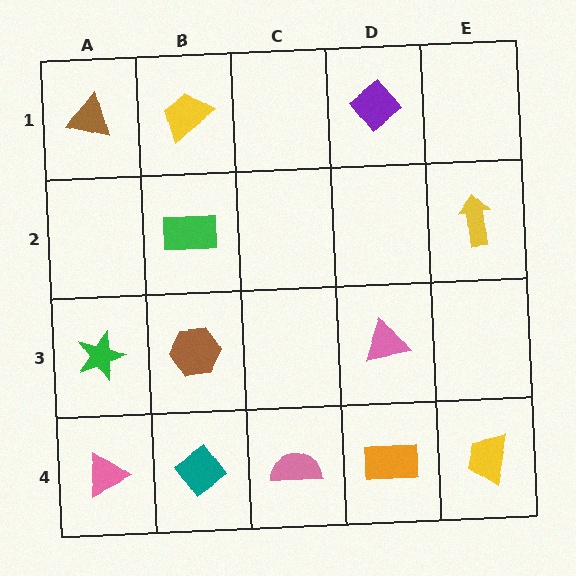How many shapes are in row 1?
3 shapes.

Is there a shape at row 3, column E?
No, that cell is empty.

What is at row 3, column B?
A brown hexagon.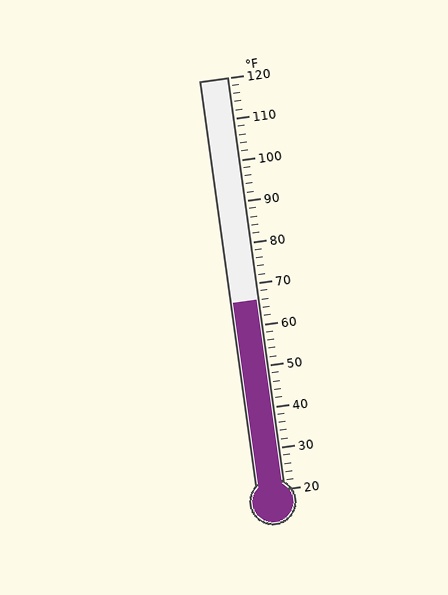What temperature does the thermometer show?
The thermometer shows approximately 66°F.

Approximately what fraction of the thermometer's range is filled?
The thermometer is filled to approximately 45% of its range.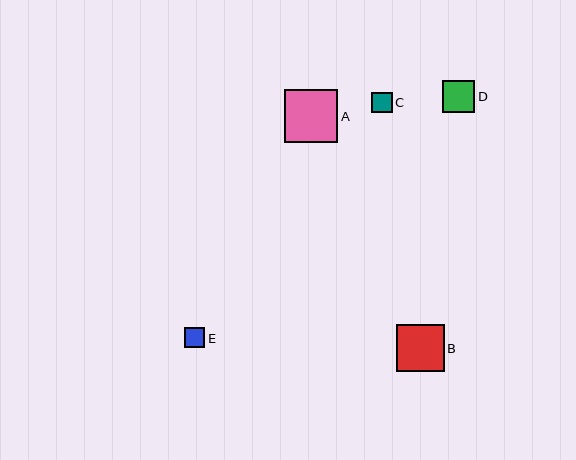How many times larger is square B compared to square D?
Square B is approximately 1.5 times the size of square D.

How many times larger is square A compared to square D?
Square A is approximately 1.7 times the size of square D.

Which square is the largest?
Square A is the largest with a size of approximately 53 pixels.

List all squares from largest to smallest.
From largest to smallest: A, B, D, C, E.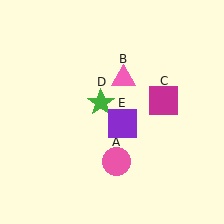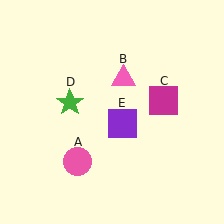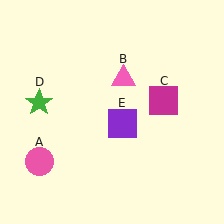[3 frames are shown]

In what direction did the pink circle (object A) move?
The pink circle (object A) moved left.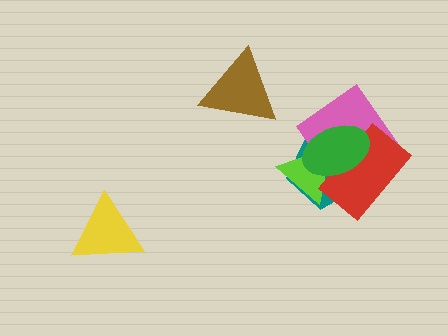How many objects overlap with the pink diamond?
4 objects overlap with the pink diamond.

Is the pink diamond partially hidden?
Yes, it is partially covered by another shape.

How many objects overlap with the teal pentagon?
4 objects overlap with the teal pentagon.